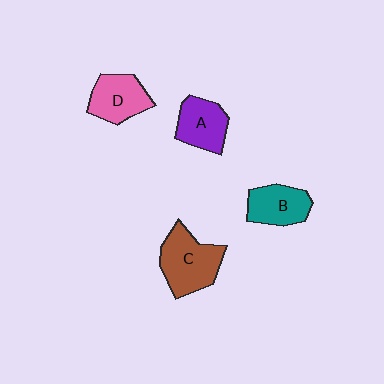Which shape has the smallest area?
Shape B (teal).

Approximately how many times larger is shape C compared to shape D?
Approximately 1.3 times.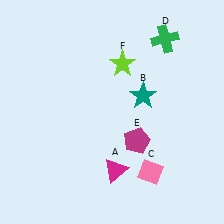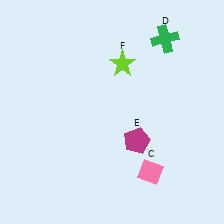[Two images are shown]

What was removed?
The magenta triangle (A), the teal star (B) were removed in Image 2.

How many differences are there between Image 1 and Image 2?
There are 2 differences between the two images.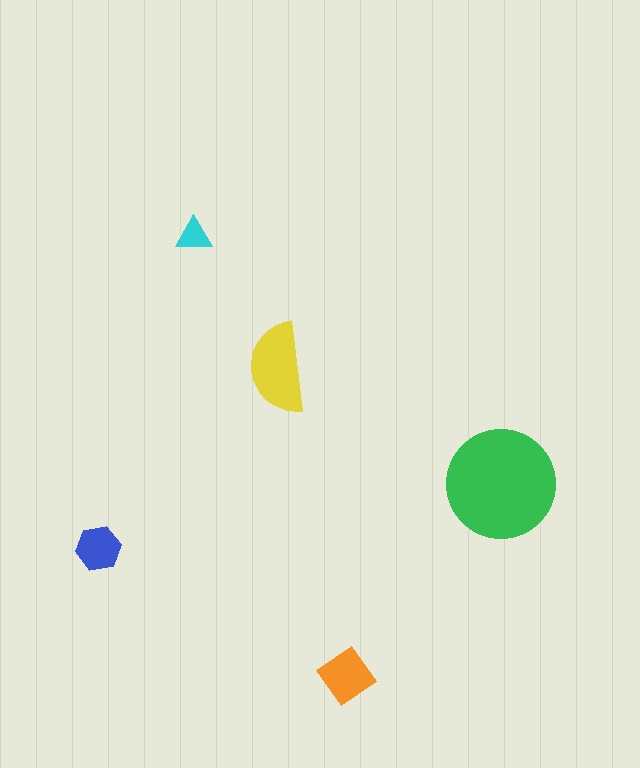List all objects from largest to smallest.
The green circle, the yellow semicircle, the orange diamond, the blue hexagon, the cyan triangle.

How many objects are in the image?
There are 5 objects in the image.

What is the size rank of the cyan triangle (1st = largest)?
5th.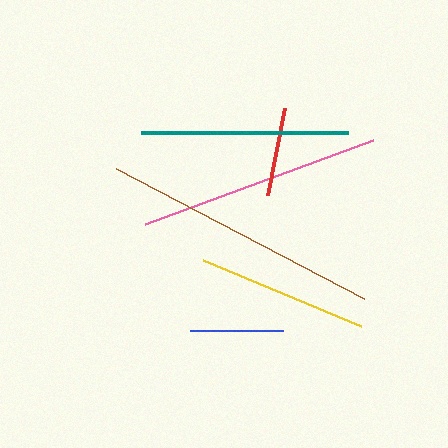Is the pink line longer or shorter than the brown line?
The brown line is longer than the pink line.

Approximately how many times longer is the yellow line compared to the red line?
The yellow line is approximately 1.9 times the length of the red line.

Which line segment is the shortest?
The red line is the shortest at approximately 89 pixels.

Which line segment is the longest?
The brown line is the longest at approximately 280 pixels.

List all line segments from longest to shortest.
From longest to shortest: brown, pink, teal, yellow, blue, red.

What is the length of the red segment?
The red segment is approximately 89 pixels long.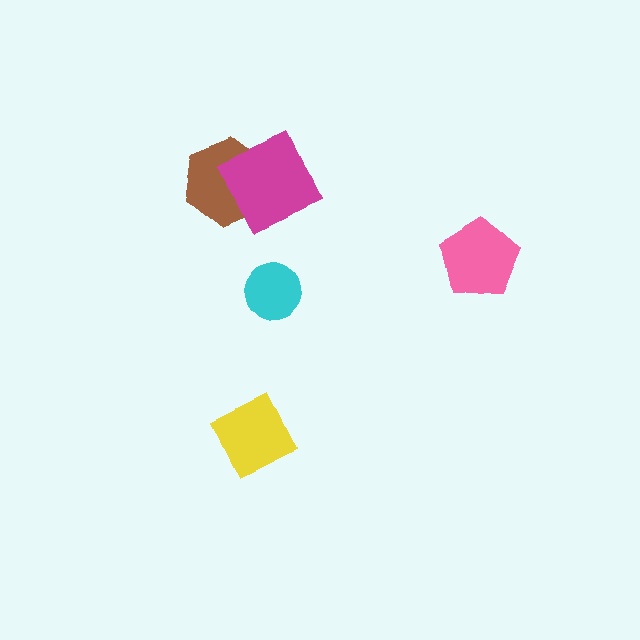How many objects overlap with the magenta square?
1 object overlaps with the magenta square.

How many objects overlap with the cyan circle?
0 objects overlap with the cyan circle.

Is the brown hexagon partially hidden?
Yes, it is partially covered by another shape.